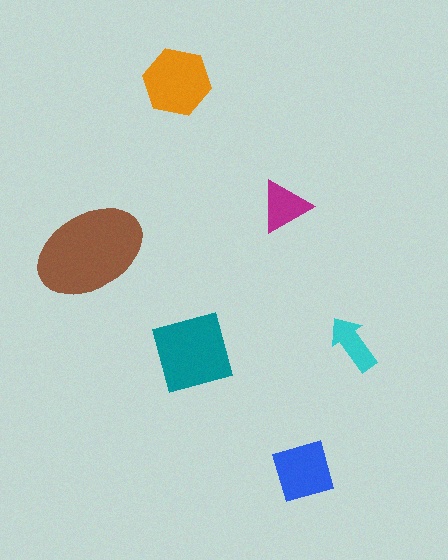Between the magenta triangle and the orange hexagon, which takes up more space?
The orange hexagon.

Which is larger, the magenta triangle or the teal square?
The teal square.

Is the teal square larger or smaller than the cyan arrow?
Larger.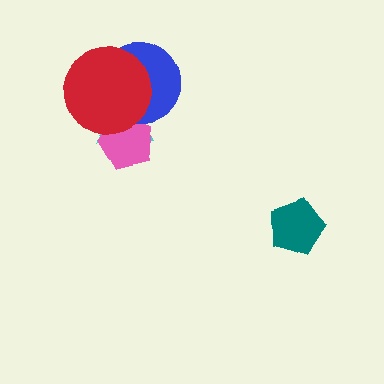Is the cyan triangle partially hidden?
Yes, it is partially covered by another shape.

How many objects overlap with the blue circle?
3 objects overlap with the blue circle.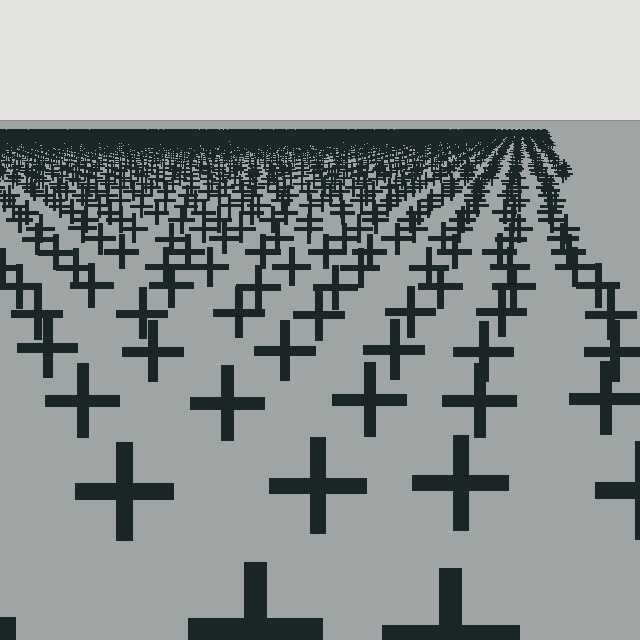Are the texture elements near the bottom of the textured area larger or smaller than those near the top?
Larger. Near the bottom, elements are closer to the viewer and appear at a bigger on-screen size.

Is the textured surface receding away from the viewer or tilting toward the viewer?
The surface is receding away from the viewer. Texture elements get smaller and denser toward the top.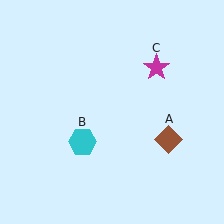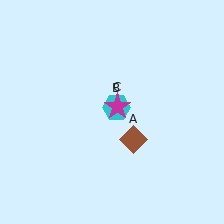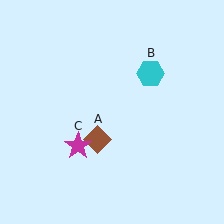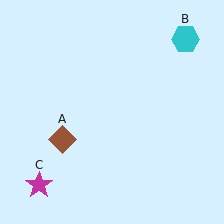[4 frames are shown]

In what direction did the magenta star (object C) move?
The magenta star (object C) moved down and to the left.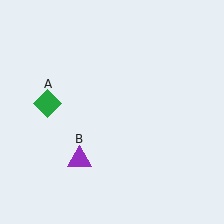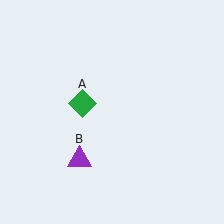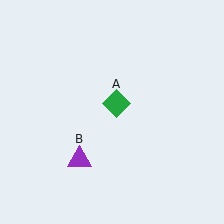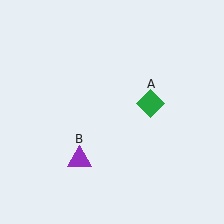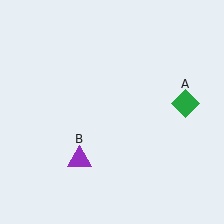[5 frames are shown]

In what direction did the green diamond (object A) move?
The green diamond (object A) moved right.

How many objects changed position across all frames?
1 object changed position: green diamond (object A).